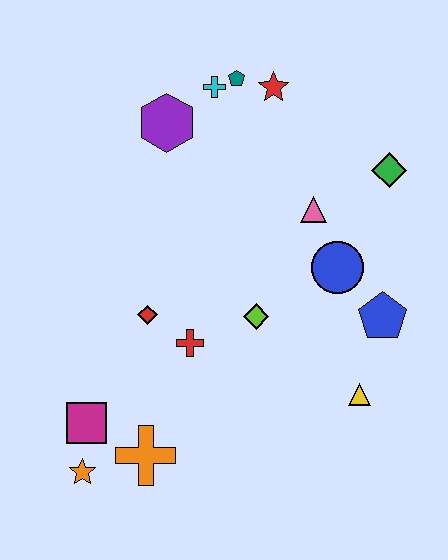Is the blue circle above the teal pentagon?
No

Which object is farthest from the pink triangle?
The orange star is farthest from the pink triangle.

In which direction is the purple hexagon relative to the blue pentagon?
The purple hexagon is to the left of the blue pentagon.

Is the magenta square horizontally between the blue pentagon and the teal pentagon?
No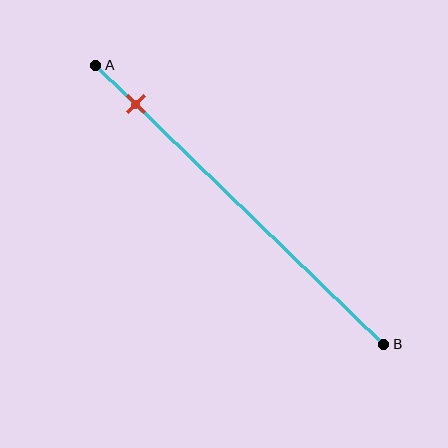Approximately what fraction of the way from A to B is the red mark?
The red mark is approximately 15% of the way from A to B.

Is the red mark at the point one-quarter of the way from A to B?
No, the mark is at about 15% from A, not at the 25% one-quarter point.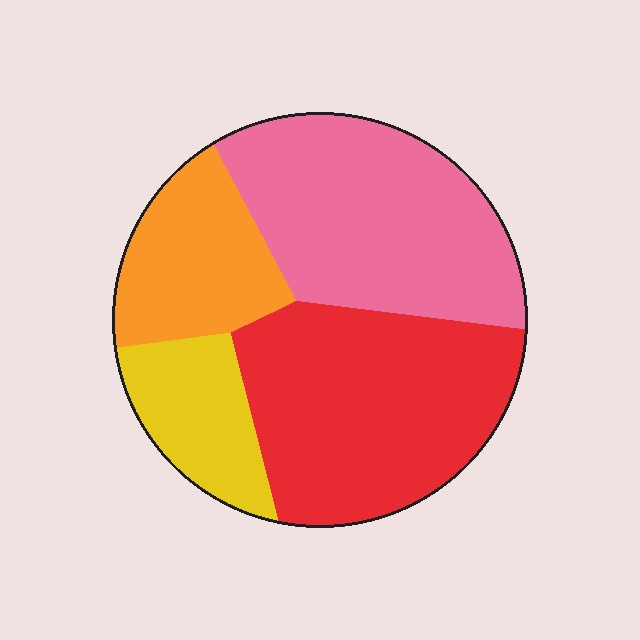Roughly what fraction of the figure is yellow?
Yellow covers 13% of the figure.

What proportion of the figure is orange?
Orange covers about 15% of the figure.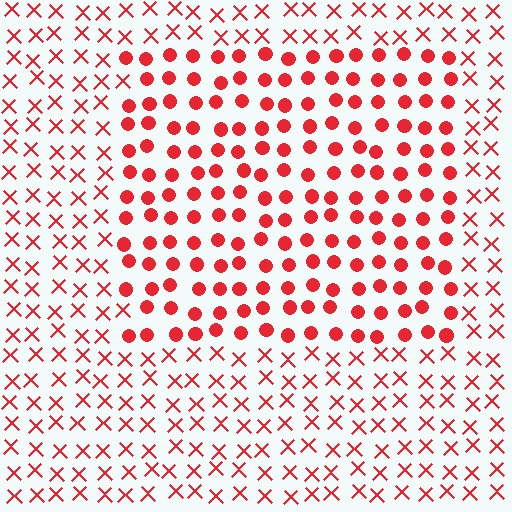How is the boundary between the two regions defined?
The boundary is defined by a change in element shape: circles inside vs. X marks outside. All elements share the same color and spacing.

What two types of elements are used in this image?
The image uses circles inside the rectangle region and X marks outside it.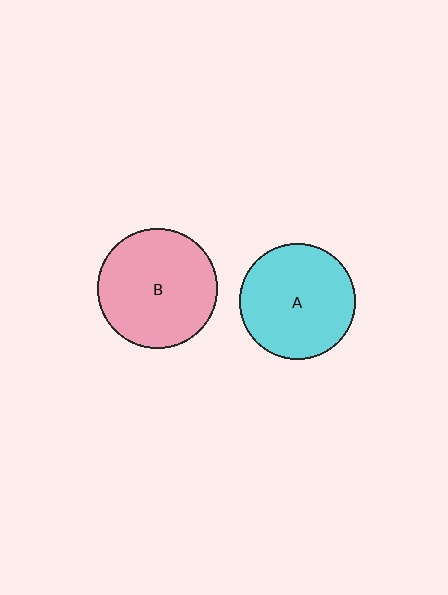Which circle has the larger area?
Circle B (pink).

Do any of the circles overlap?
No, none of the circles overlap.